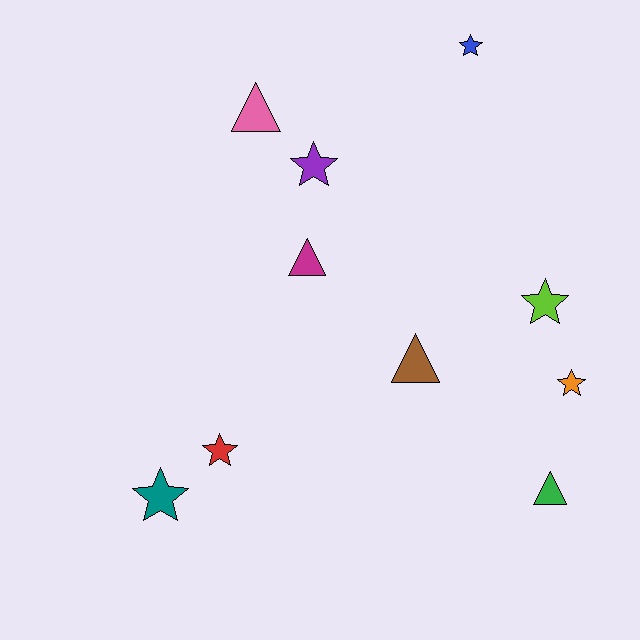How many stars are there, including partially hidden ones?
There are 6 stars.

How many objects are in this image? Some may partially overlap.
There are 10 objects.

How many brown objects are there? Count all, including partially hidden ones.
There is 1 brown object.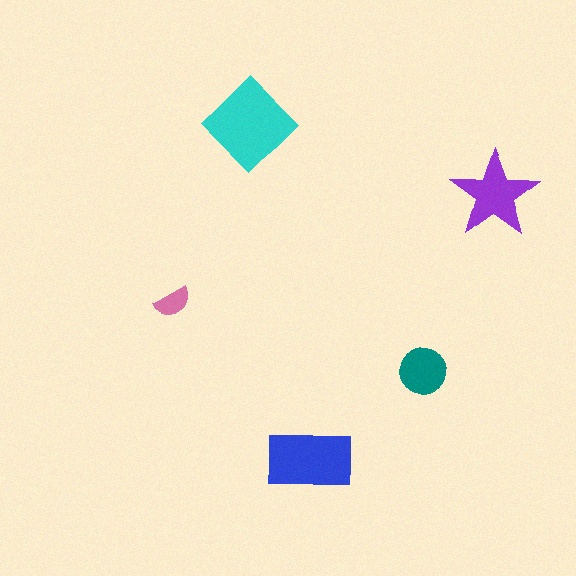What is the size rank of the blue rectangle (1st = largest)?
2nd.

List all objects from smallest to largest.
The pink semicircle, the teal circle, the purple star, the blue rectangle, the cyan diamond.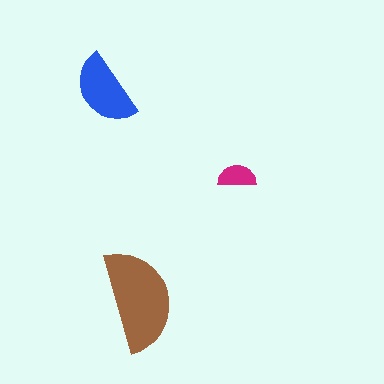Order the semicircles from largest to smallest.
the brown one, the blue one, the magenta one.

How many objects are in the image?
There are 3 objects in the image.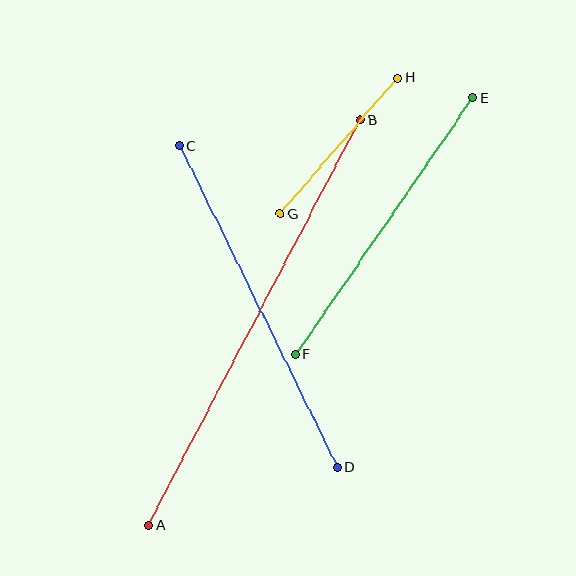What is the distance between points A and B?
The distance is approximately 457 pixels.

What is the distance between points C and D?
The distance is approximately 358 pixels.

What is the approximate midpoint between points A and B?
The midpoint is at approximately (254, 323) pixels.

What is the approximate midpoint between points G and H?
The midpoint is at approximately (339, 146) pixels.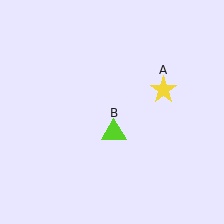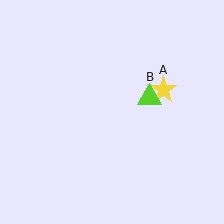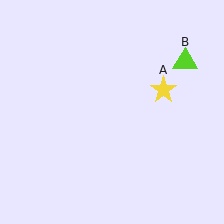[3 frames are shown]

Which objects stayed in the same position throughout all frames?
Yellow star (object A) remained stationary.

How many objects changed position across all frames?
1 object changed position: lime triangle (object B).